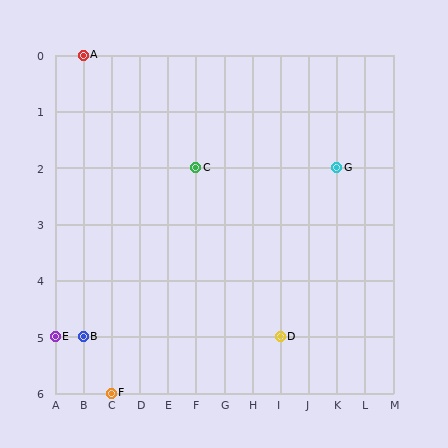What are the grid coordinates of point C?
Point C is at grid coordinates (F, 2).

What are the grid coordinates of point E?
Point E is at grid coordinates (A, 5).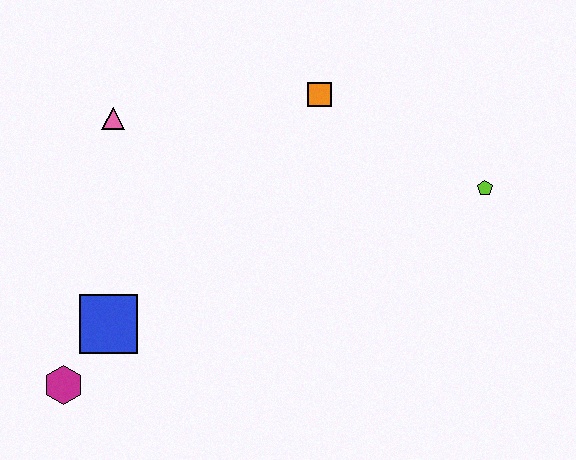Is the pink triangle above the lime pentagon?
Yes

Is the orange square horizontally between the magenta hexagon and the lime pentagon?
Yes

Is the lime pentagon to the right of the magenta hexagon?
Yes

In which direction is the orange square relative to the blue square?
The orange square is above the blue square.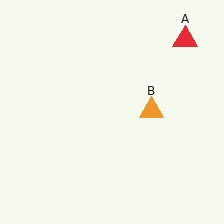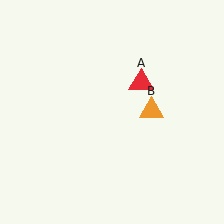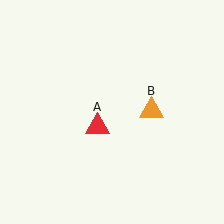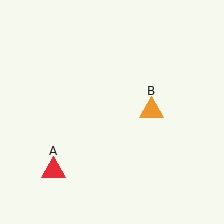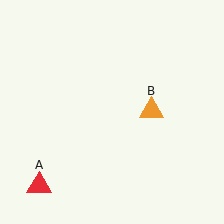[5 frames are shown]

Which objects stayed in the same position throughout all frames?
Orange triangle (object B) remained stationary.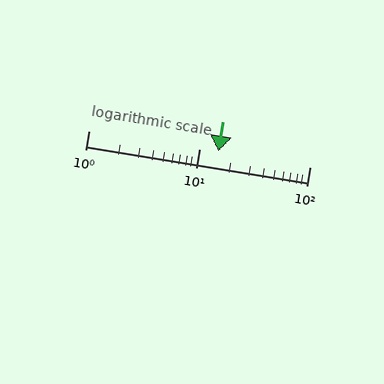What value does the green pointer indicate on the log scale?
The pointer indicates approximately 15.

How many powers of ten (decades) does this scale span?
The scale spans 2 decades, from 1 to 100.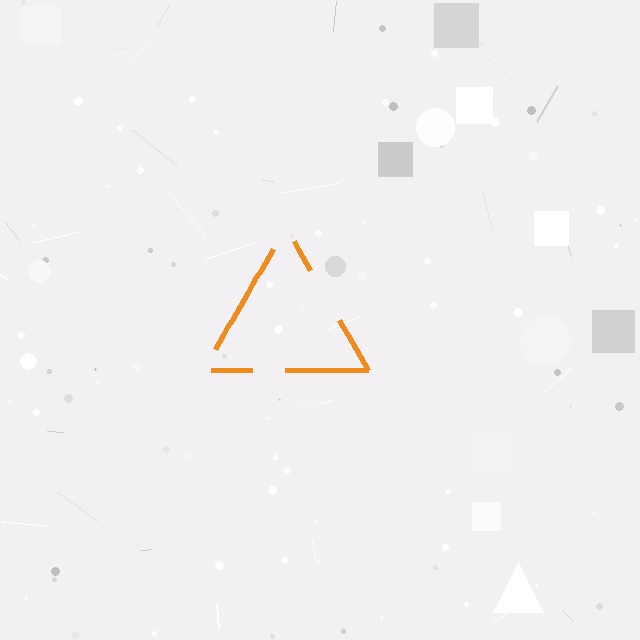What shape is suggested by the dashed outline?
The dashed outline suggests a triangle.